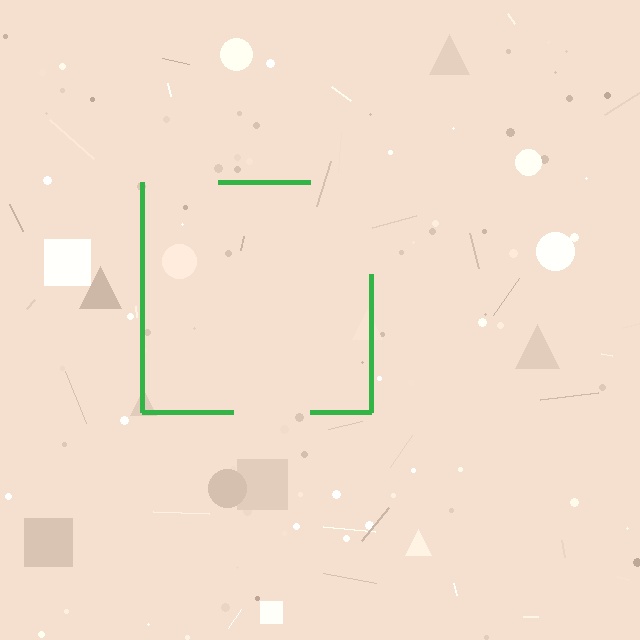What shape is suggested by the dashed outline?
The dashed outline suggests a square.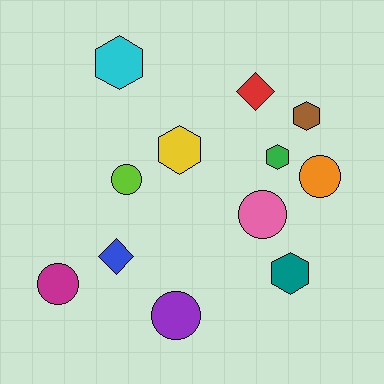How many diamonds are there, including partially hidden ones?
There are 2 diamonds.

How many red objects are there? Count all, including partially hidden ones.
There is 1 red object.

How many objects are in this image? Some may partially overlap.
There are 12 objects.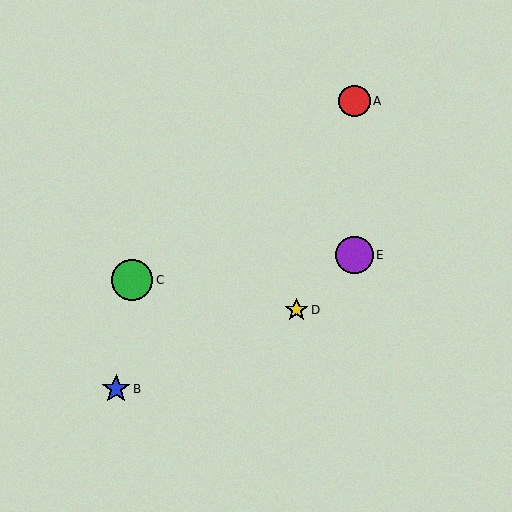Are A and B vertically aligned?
No, A is at x≈355 and B is at x≈116.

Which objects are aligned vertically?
Objects A, E are aligned vertically.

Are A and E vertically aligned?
Yes, both are at x≈355.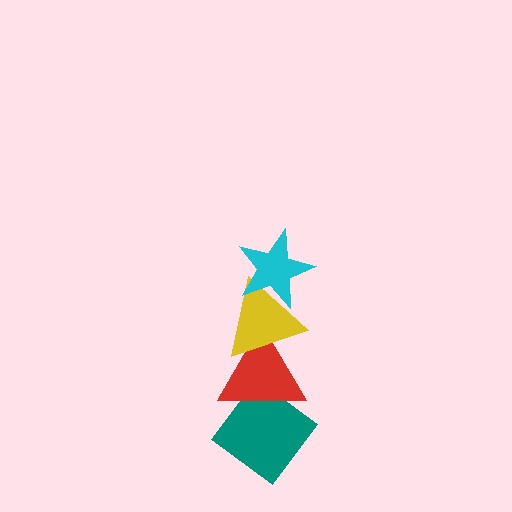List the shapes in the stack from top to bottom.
From top to bottom: the cyan star, the yellow triangle, the red triangle, the teal diamond.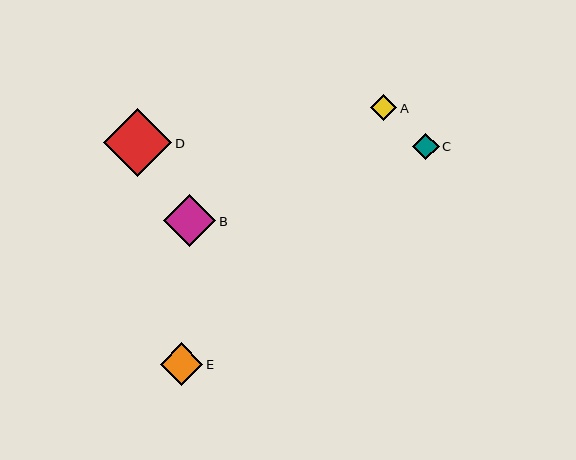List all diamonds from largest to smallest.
From largest to smallest: D, B, E, C, A.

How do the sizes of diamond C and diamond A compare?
Diamond C and diamond A are approximately the same size.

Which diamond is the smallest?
Diamond A is the smallest with a size of approximately 26 pixels.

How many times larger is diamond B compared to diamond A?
Diamond B is approximately 2.0 times the size of diamond A.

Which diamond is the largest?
Diamond D is the largest with a size of approximately 69 pixels.